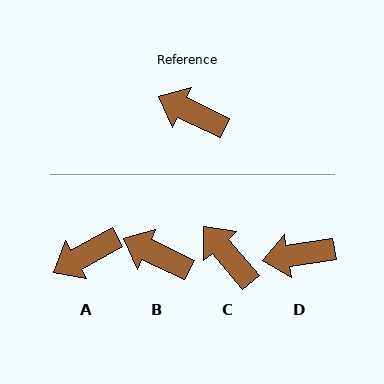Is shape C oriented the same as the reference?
No, it is off by about 24 degrees.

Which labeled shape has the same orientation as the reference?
B.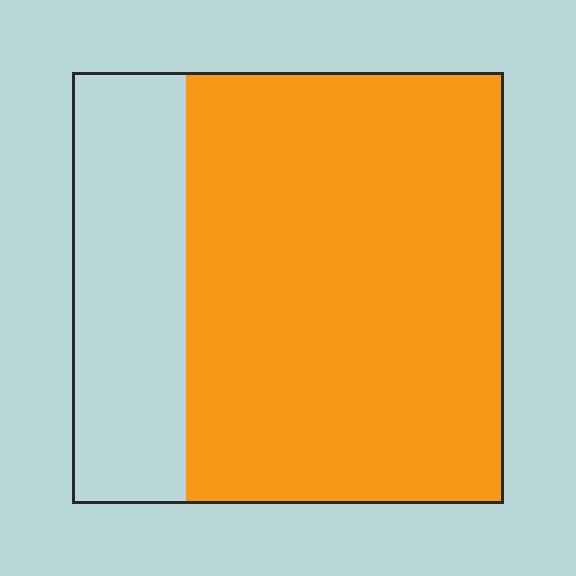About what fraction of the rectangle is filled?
About three quarters (3/4).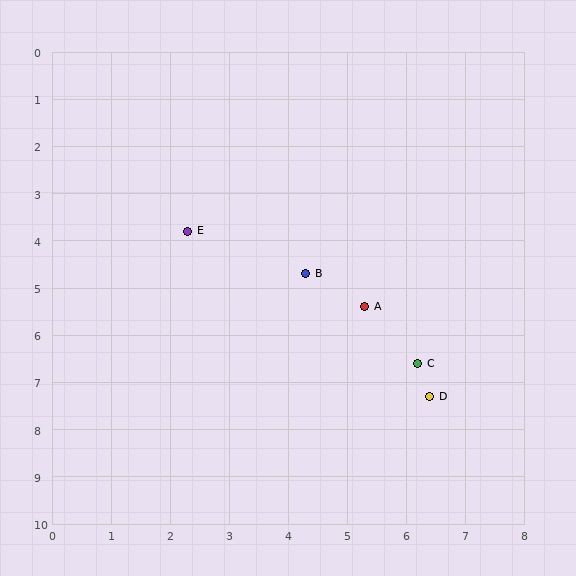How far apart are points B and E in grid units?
Points B and E are about 2.2 grid units apart.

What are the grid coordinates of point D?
Point D is at approximately (6.4, 7.3).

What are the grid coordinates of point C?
Point C is at approximately (6.2, 6.6).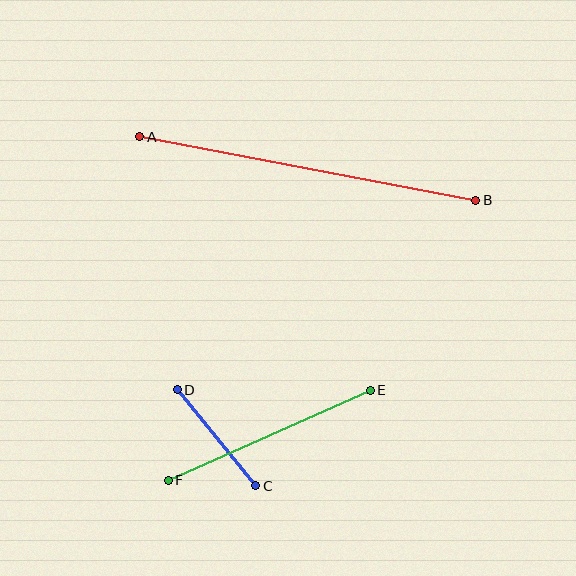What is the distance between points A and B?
The distance is approximately 342 pixels.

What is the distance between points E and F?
The distance is approximately 221 pixels.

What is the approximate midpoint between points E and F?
The midpoint is at approximately (269, 435) pixels.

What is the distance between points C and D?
The distance is approximately 124 pixels.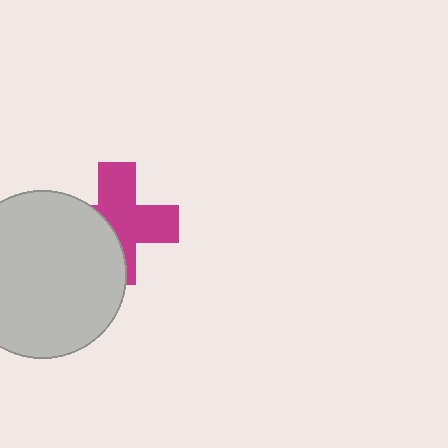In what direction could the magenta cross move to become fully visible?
The magenta cross could move right. That would shift it out from behind the light gray circle entirely.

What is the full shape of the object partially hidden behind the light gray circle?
The partially hidden object is a magenta cross.